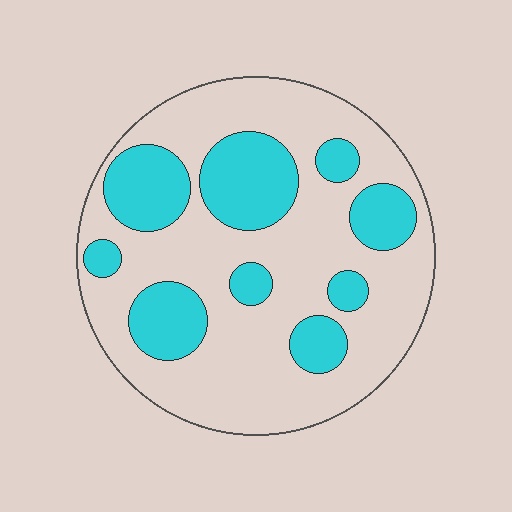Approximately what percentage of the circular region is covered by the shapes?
Approximately 30%.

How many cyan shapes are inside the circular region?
9.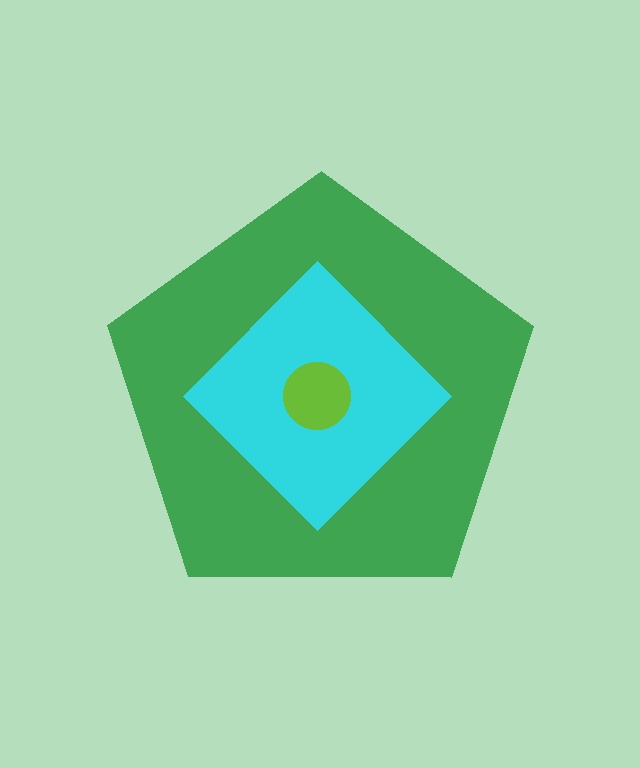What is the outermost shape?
The green pentagon.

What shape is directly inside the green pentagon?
The cyan diamond.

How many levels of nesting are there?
3.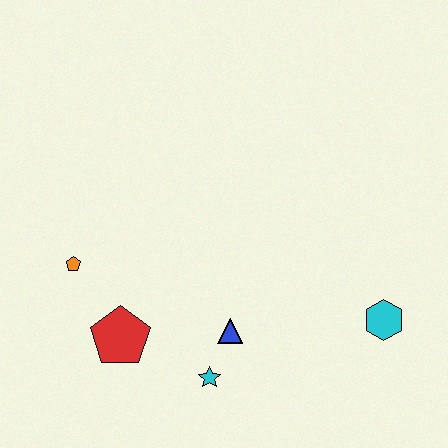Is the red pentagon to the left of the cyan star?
Yes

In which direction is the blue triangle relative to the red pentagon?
The blue triangle is to the right of the red pentagon.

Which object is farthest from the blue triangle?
The orange pentagon is farthest from the blue triangle.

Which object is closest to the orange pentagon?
The red pentagon is closest to the orange pentagon.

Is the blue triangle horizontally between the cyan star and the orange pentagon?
No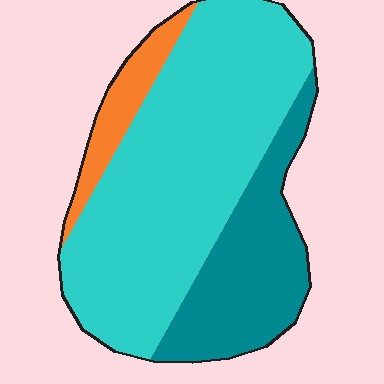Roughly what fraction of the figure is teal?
Teal covers roughly 25% of the figure.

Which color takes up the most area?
Cyan, at roughly 65%.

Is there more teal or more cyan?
Cyan.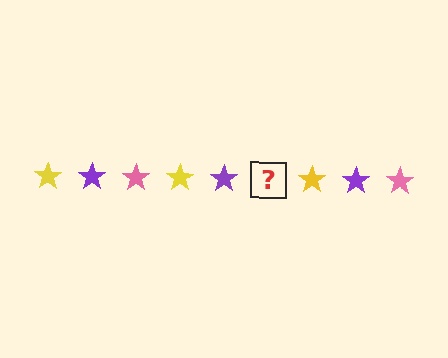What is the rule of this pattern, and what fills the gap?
The rule is that the pattern cycles through yellow, purple, pink stars. The gap should be filled with a pink star.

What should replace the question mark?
The question mark should be replaced with a pink star.